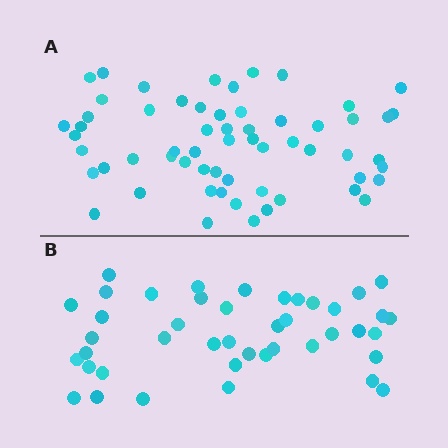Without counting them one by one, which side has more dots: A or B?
Region A (the top region) has more dots.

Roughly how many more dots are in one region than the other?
Region A has approximately 15 more dots than region B.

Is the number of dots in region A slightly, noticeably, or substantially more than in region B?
Region A has noticeably more, but not dramatically so. The ratio is roughly 1.4 to 1.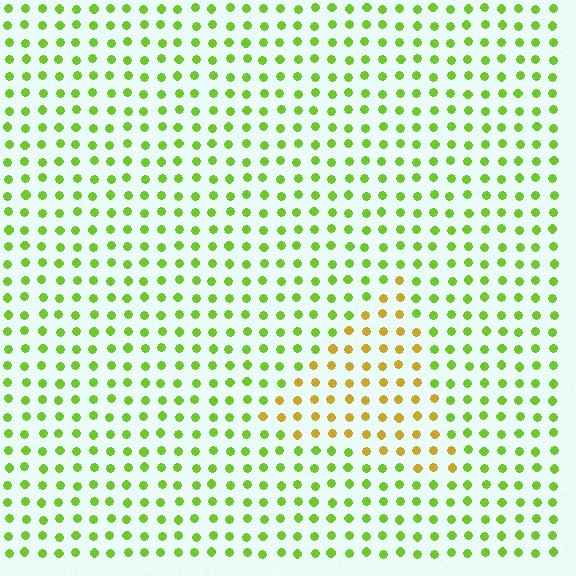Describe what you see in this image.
The image is filled with small lime elements in a uniform arrangement. A triangle-shaped region is visible where the elements are tinted to a slightly different hue, forming a subtle color boundary.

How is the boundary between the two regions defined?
The boundary is defined purely by a slight shift in hue (about 48 degrees). Spacing, size, and orientation are identical on both sides.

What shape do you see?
I see a triangle.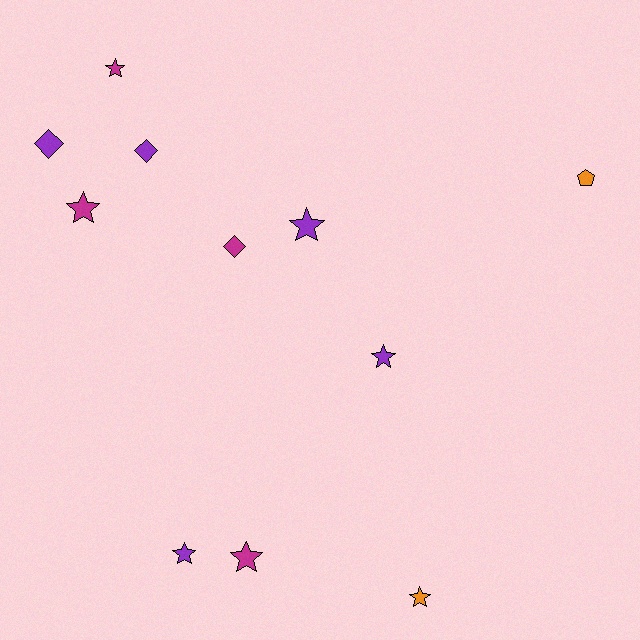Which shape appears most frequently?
Star, with 7 objects.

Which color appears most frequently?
Purple, with 5 objects.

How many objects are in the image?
There are 11 objects.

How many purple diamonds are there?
There are 2 purple diamonds.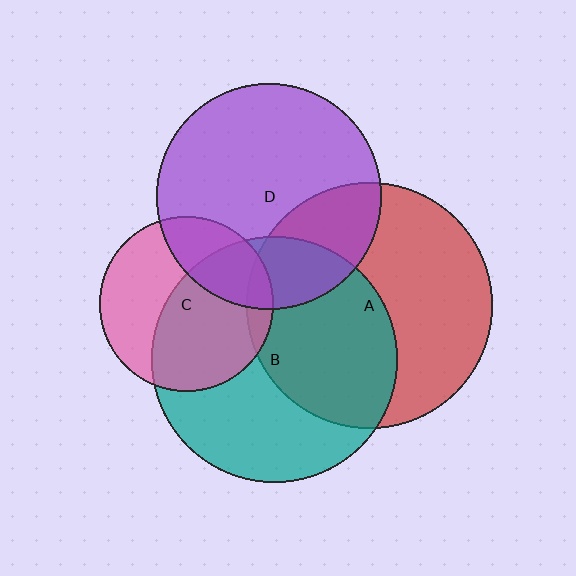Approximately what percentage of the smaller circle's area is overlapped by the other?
Approximately 55%.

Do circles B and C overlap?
Yes.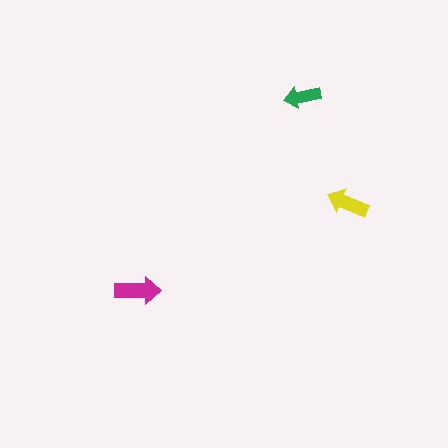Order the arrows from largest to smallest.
the magenta one, the yellow one, the green one.